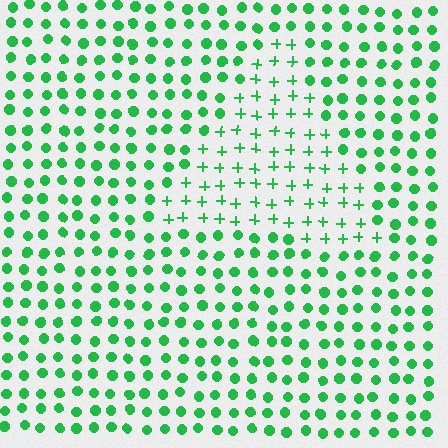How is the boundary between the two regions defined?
The boundary is defined by a change in element shape: plus signs inside vs. circles outside. All elements share the same color and spacing.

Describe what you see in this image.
The image is filled with small green elements arranged in a uniform grid. A triangle-shaped region contains plus signs, while the surrounding area contains circles. The boundary is defined purely by the change in element shape.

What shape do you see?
I see a triangle.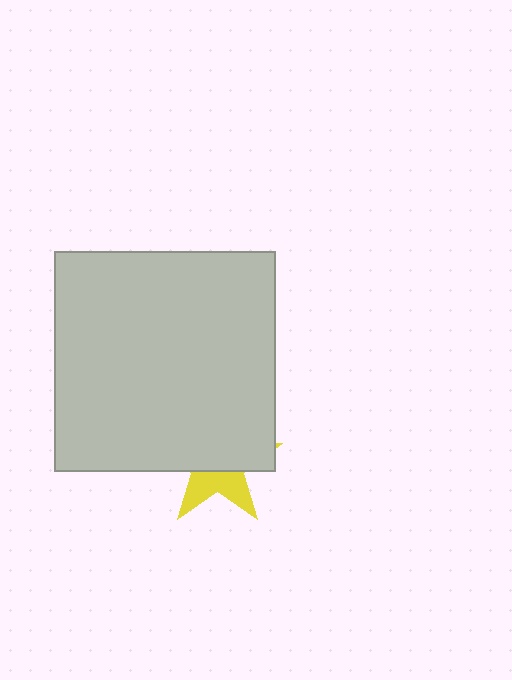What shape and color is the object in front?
The object in front is a light gray square.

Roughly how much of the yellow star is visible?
A small part of it is visible (roughly 38%).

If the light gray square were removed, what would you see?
You would see the complete yellow star.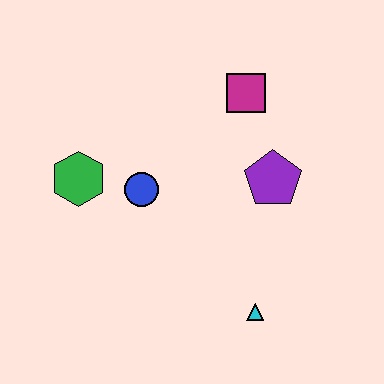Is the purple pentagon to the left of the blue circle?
No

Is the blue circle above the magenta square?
No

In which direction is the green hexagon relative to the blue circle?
The green hexagon is to the left of the blue circle.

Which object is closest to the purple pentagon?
The magenta square is closest to the purple pentagon.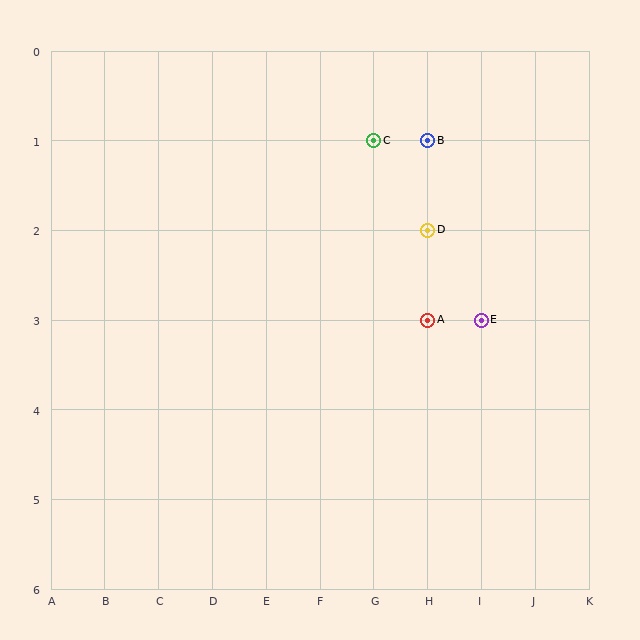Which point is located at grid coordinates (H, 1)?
Point B is at (H, 1).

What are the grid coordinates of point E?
Point E is at grid coordinates (I, 3).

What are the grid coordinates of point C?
Point C is at grid coordinates (G, 1).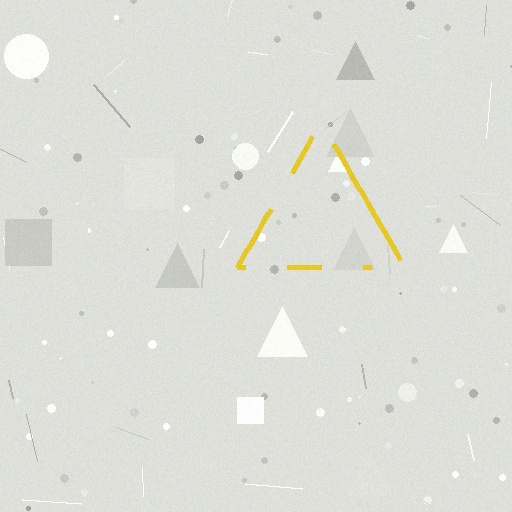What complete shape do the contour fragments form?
The contour fragments form a triangle.